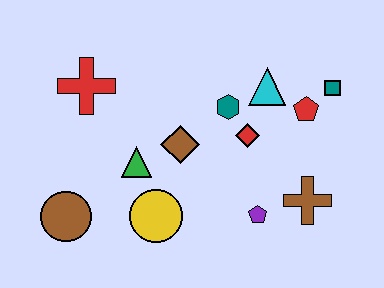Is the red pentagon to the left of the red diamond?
No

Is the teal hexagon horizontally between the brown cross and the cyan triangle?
No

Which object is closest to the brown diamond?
The green triangle is closest to the brown diamond.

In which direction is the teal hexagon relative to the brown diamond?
The teal hexagon is to the right of the brown diamond.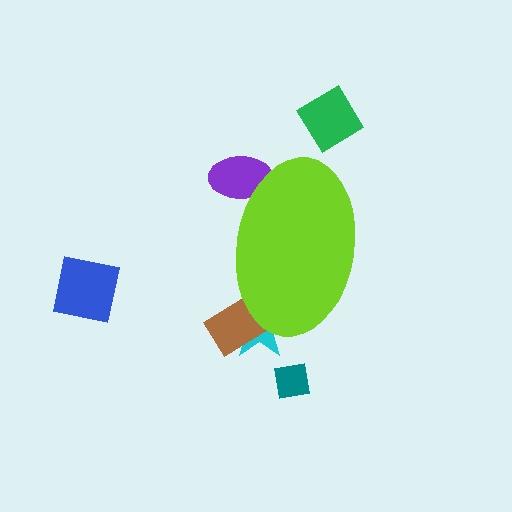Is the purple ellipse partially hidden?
Yes, the purple ellipse is partially hidden behind the lime ellipse.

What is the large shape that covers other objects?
A lime ellipse.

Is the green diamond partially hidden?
No, the green diamond is fully visible.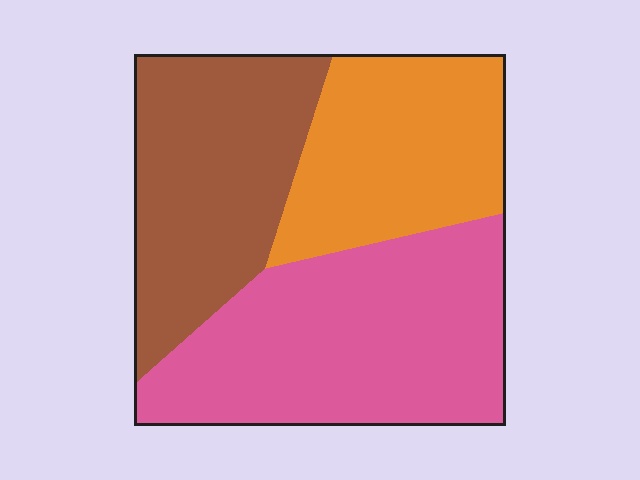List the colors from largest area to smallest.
From largest to smallest: pink, brown, orange.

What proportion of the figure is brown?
Brown takes up between a quarter and a half of the figure.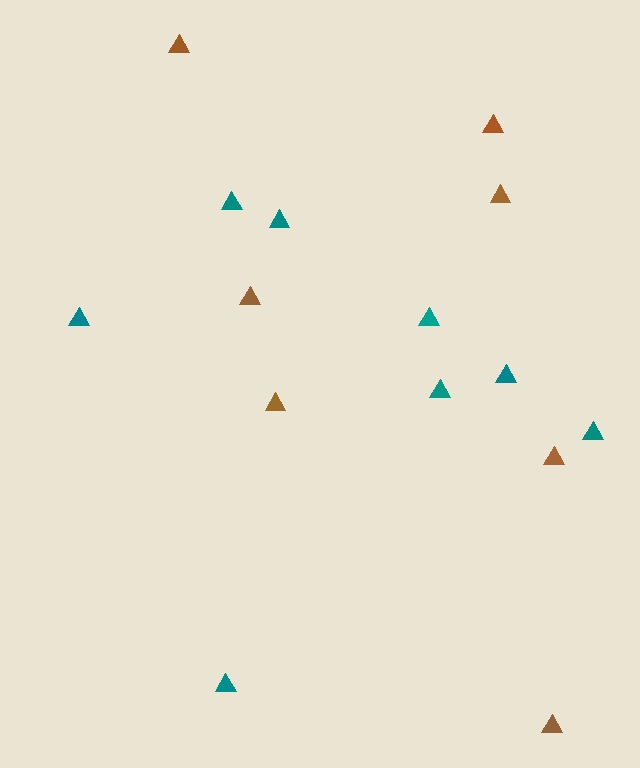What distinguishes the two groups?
There are 2 groups: one group of teal triangles (8) and one group of brown triangles (7).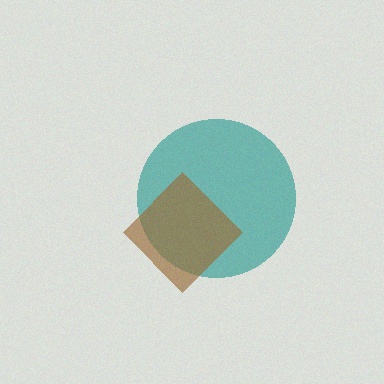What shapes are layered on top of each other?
The layered shapes are: a teal circle, a brown diamond.